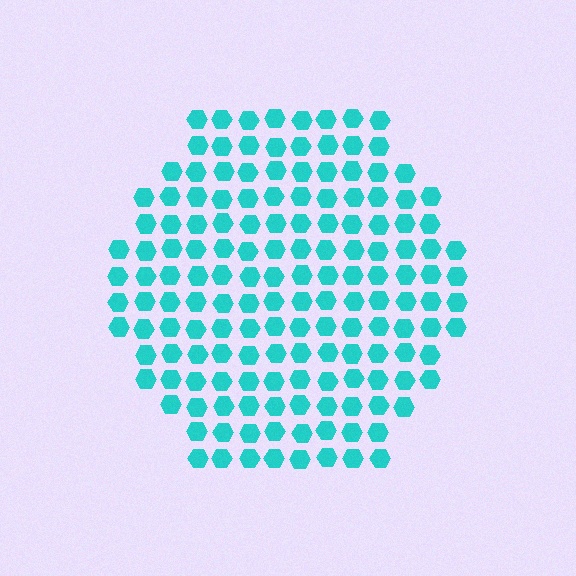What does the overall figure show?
The overall figure shows a hexagon.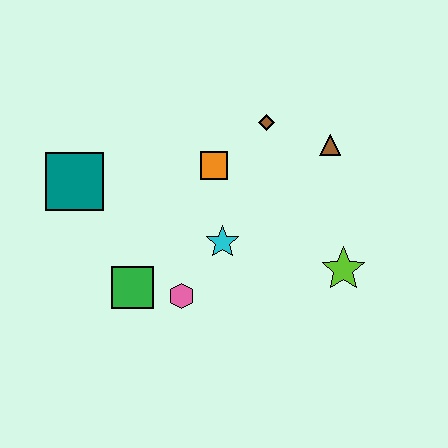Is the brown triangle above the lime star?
Yes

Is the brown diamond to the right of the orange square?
Yes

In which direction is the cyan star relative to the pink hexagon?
The cyan star is above the pink hexagon.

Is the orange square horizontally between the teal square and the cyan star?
Yes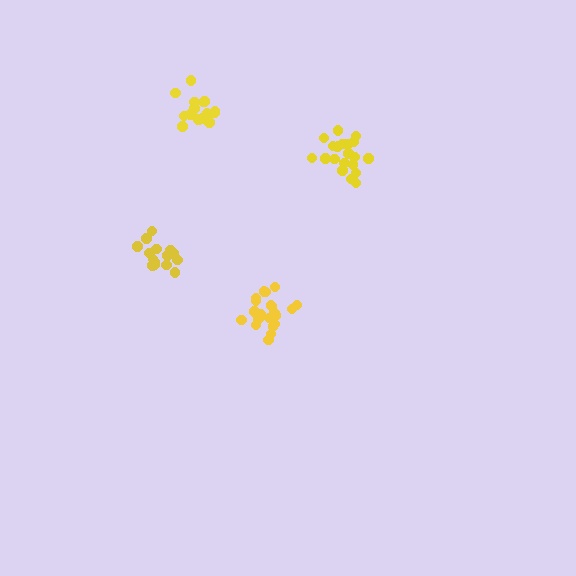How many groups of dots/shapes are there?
There are 4 groups.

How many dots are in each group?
Group 1: 21 dots, Group 2: 18 dots, Group 3: 21 dots, Group 4: 16 dots (76 total).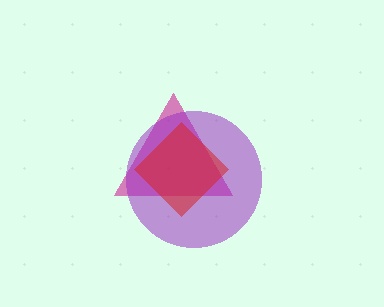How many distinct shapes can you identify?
There are 3 distinct shapes: a magenta triangle, a purple circle, a red diamond.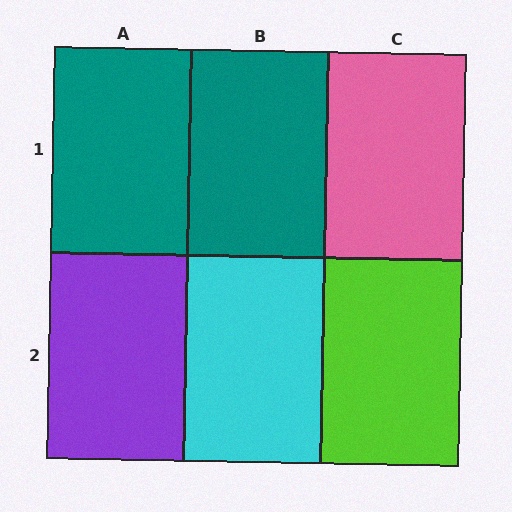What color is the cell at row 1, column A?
Teal.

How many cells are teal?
2 cells are teal.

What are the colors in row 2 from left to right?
Purple, cyan, lime.